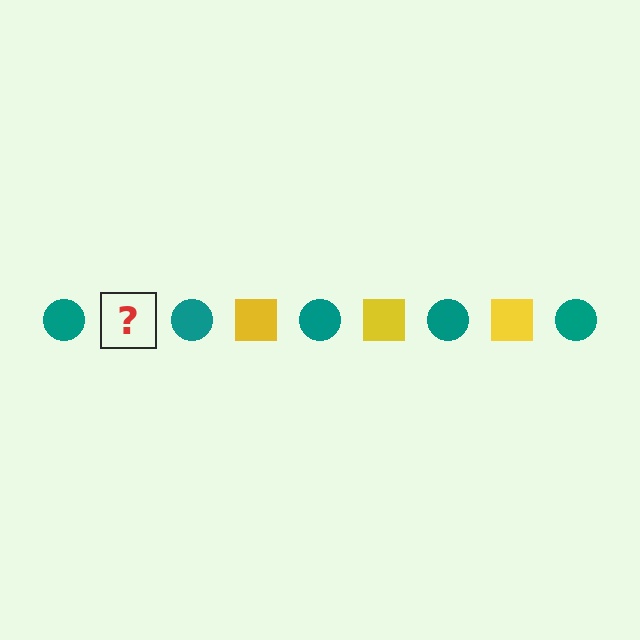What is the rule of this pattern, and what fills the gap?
The rule is that the pattern alternates between teal circle and yellow square. The gap should be filled with a yellow square.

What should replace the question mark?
The question mark should be replaced with a yellow square.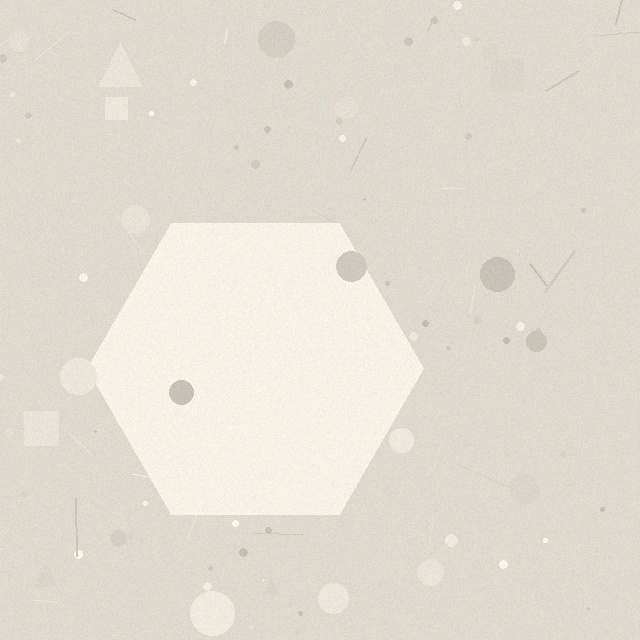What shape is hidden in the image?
A hexagon is hidden in the image.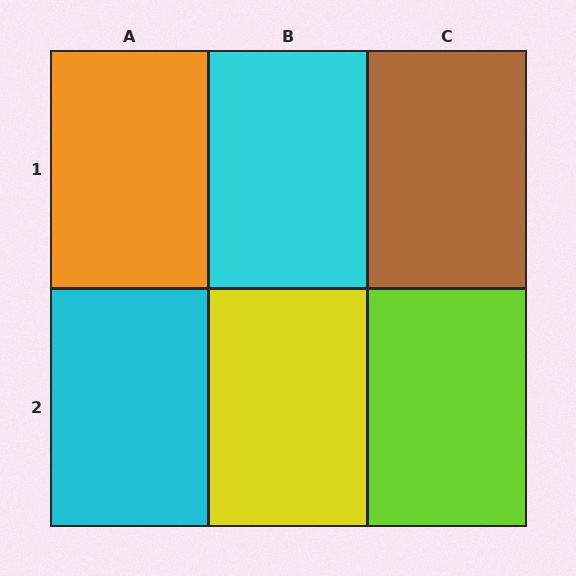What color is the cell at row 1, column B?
Cyan.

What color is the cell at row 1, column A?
Orange.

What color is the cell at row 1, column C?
Brown.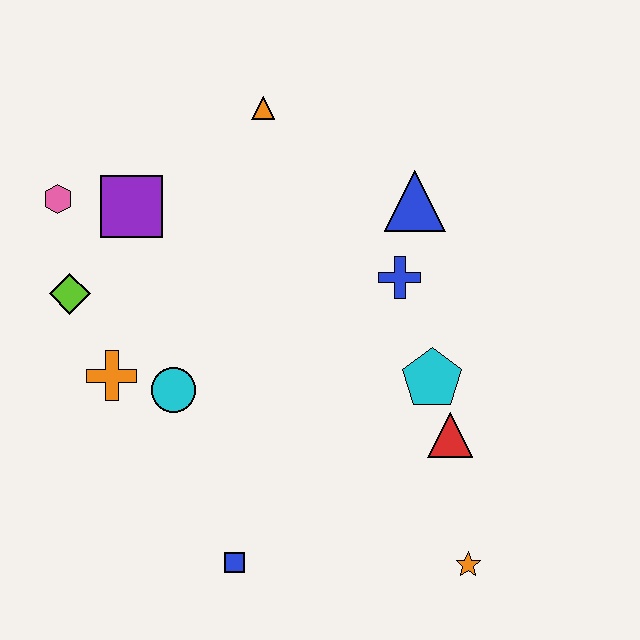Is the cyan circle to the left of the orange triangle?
Yes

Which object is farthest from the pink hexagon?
The orange star is farthest from the pink hexagon.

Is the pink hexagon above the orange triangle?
No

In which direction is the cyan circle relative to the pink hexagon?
The cyan circle is below the pink hexagon.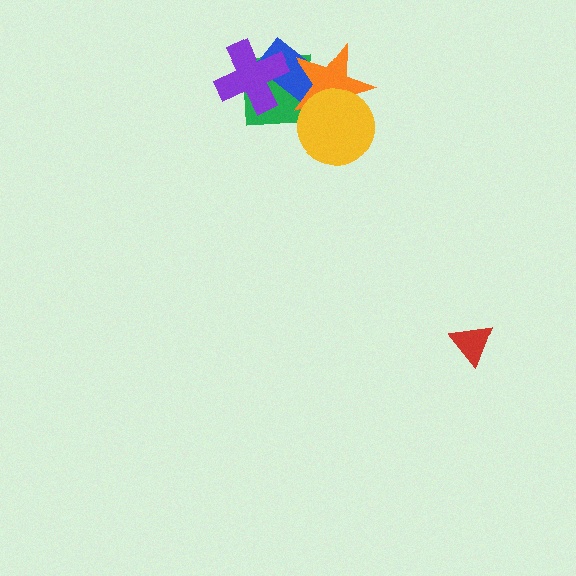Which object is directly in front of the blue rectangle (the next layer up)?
The orange star is directly in front of the blue rectangle.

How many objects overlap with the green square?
4 objects overlap with the green square.